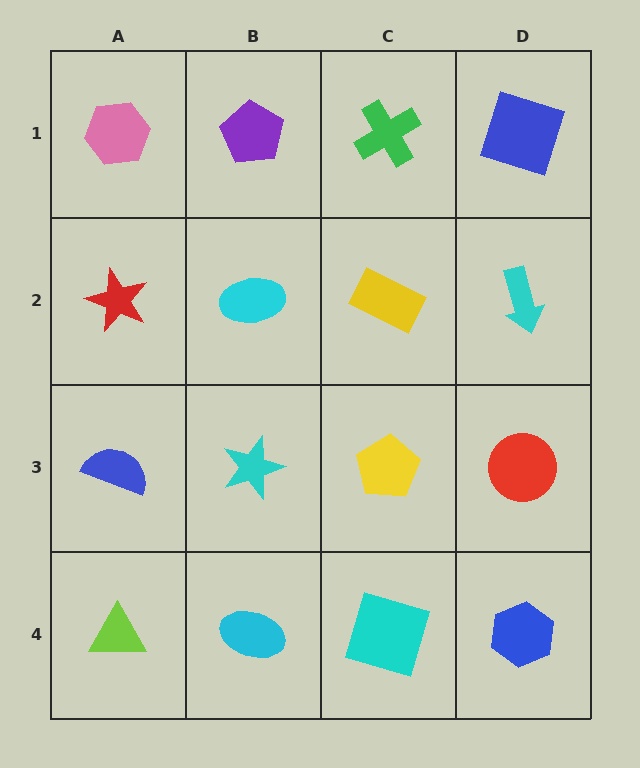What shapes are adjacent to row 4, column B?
A cyan star (row 3, column B), a lime triangle (row 4, column A), a cyan square (row 4, column C).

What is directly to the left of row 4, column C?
A cyan ellipse.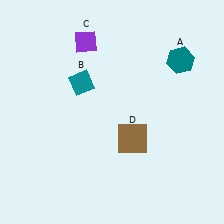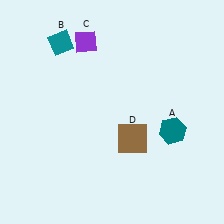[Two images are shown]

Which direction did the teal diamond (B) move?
The teal diamond (B) moved up.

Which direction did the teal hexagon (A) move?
The teal hexagon (A) moved down.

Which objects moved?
The objects that moved are: the teal hexagon (A), the teal diamond (B).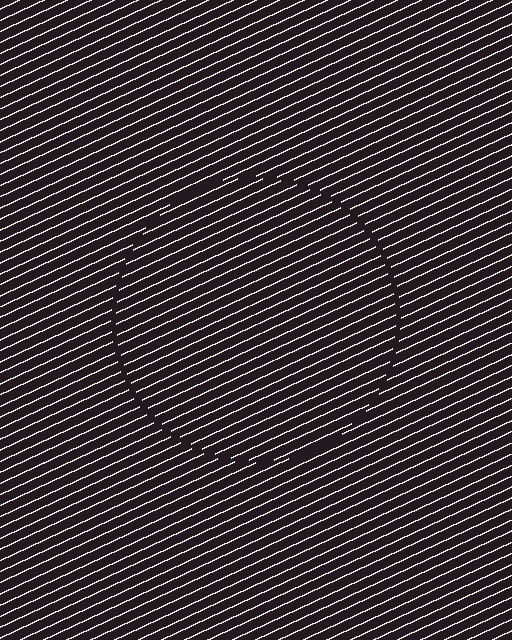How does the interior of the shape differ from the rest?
The interior of the shape contains the same grating, shifted by half a period — the contour is defined by the phase discontinuity where line-ends from the inner and outer gratings abut.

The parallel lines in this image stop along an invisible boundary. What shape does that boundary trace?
An illusory circle. The interior of the shape contains the same grating, shifted by half a period — the contour is defined by the phase discontinuity where line-ends from the inner and outer gratings abut.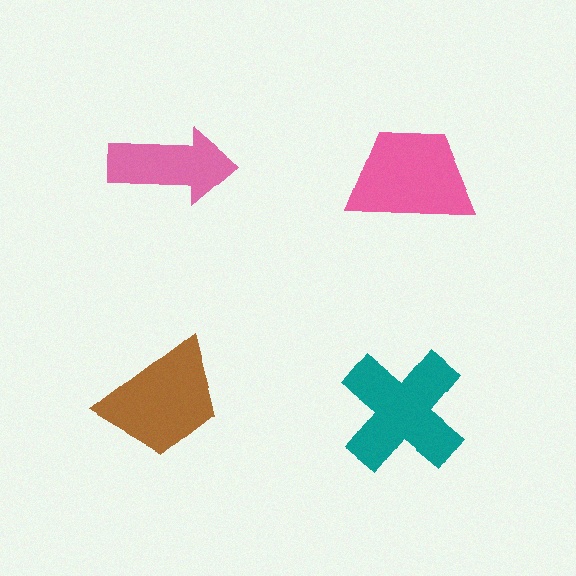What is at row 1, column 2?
A pink trapezoid.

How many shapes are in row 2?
2 shapes.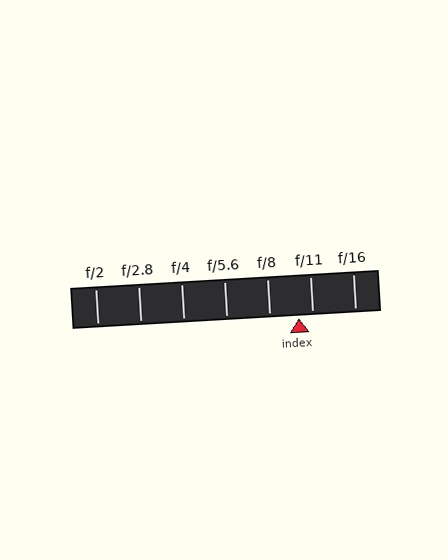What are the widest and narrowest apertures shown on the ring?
The widest aperture shown is f/2 and the narrowest is f/16.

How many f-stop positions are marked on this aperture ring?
There are 7 f-stop positions marked.